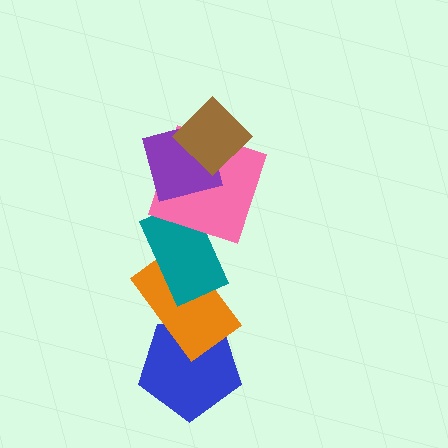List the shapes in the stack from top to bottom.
From top to bottom: the brown diamond, the purple square, the pink square, the teal rectangle, the orange rectangle, the blue pentagon.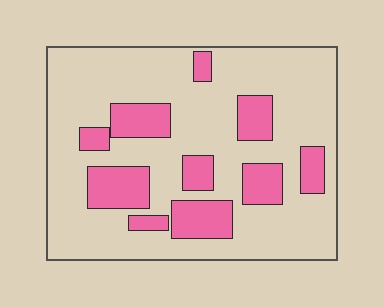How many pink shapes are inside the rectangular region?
10.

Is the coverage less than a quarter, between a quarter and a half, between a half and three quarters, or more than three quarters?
Less than a quarter.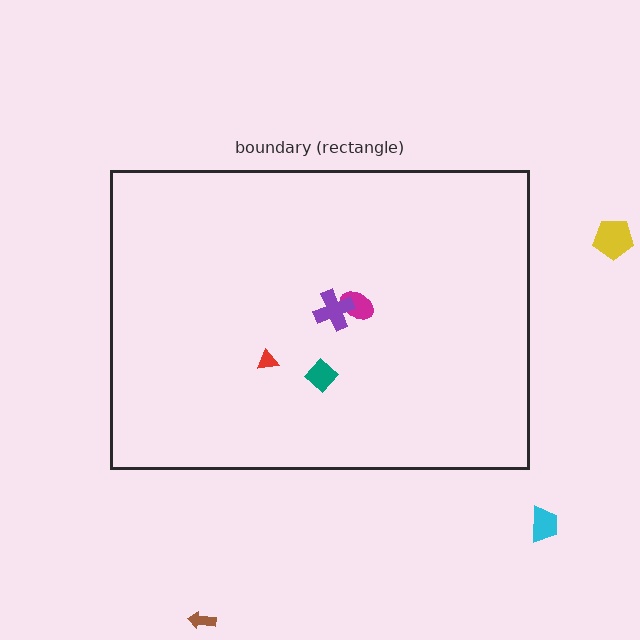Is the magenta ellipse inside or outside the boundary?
Inside.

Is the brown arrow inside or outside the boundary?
Outside.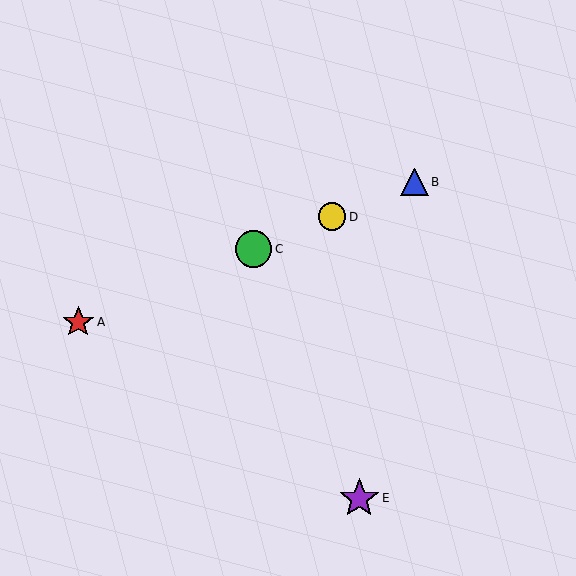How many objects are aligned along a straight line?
4 objects (A, B, C, D) are aligned along a straight line.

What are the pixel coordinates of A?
Object A is at (78, 322).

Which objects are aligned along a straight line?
Objects A, B, C, D are aligned along a straight line.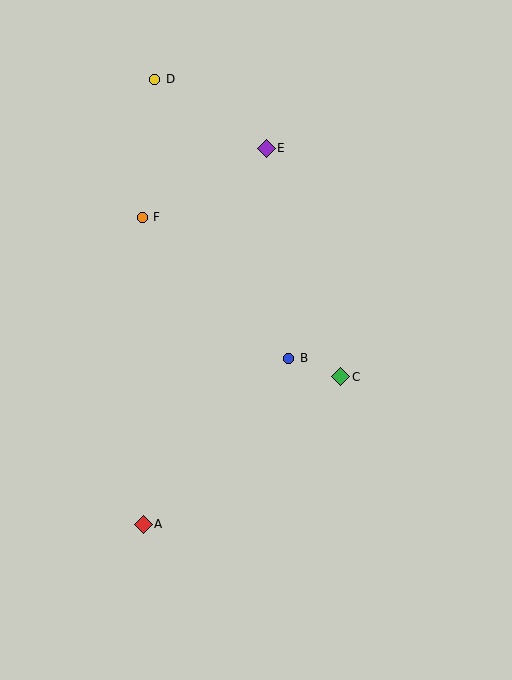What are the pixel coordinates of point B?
Point B is at (289, 359).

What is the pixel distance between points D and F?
The distance between D and F is 139 pixels.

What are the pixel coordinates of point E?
Point E is at (266, 148).